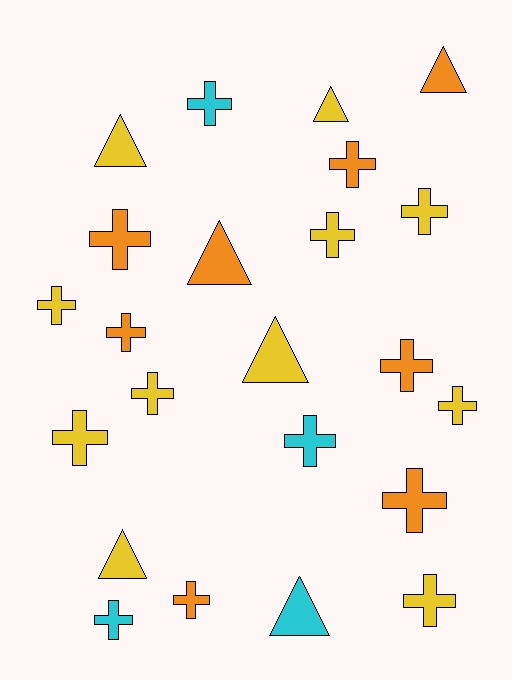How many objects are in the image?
There are 23 objects.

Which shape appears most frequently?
Cross, with 16 objects.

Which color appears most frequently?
Yellow, with 11 objects.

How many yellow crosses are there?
There are 7 yellow crosses.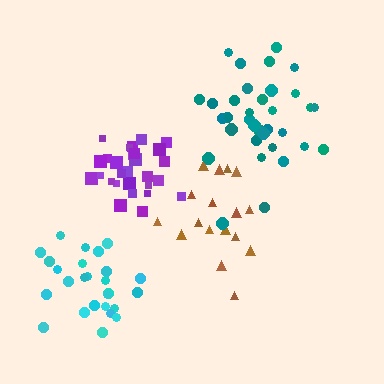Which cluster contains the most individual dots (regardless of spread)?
Teal (35).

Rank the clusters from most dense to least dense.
purple, teal, cyan, brown.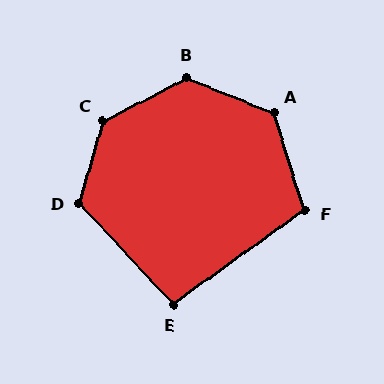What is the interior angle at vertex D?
Approximately 120 degrees (obtuse).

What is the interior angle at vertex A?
Approximately 129 degrees (obtuse).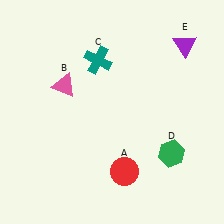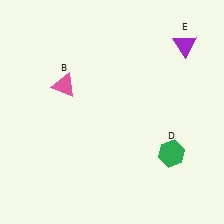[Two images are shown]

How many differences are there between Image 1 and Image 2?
There are 2 differences between the two images.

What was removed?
The red circle (A), the teal cross (C) were removed in Image 2.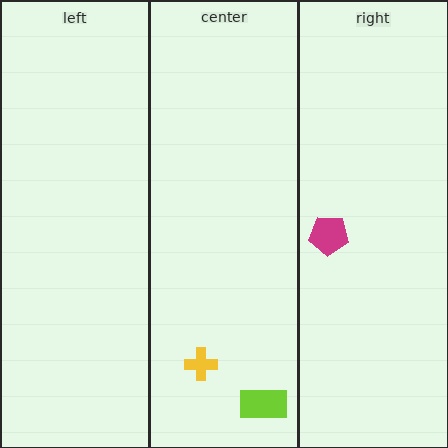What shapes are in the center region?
The yellow cross, the lime rectangle.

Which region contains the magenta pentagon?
The right region.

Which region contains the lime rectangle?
The center region.